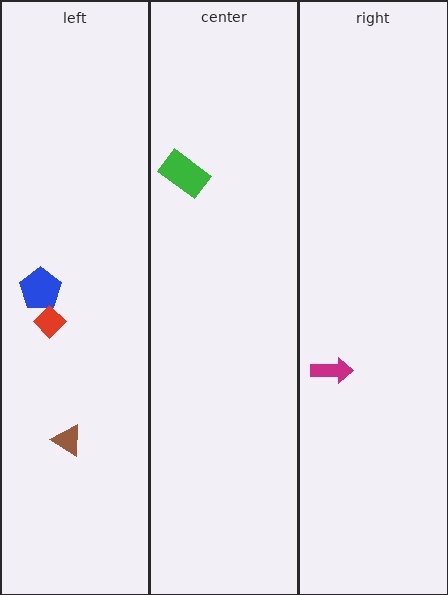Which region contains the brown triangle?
The left region.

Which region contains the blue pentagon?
The left region.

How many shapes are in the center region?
1.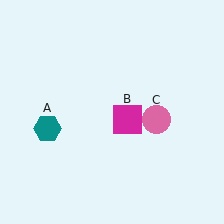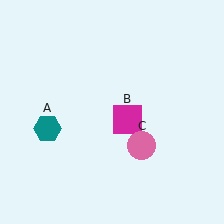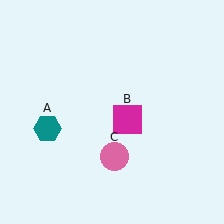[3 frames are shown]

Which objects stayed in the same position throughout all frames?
Teal hexagon (object A) and magenta square (object B) remained stationary.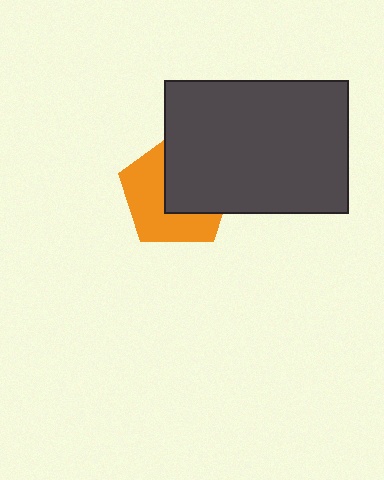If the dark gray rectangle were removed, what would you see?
You would see the complete orange pentagon.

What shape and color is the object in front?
The object in front is a dark gray rectangle.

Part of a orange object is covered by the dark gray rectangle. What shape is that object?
It is a pentagon.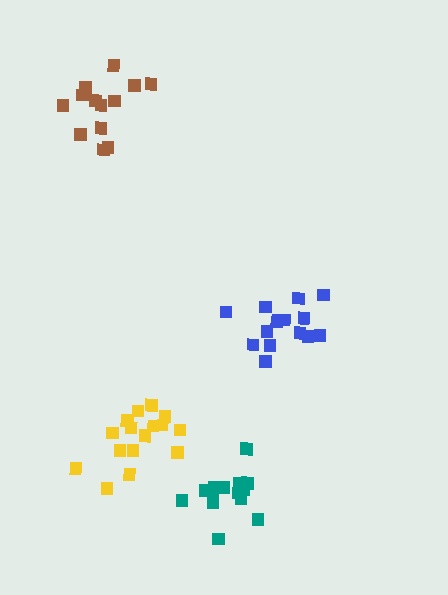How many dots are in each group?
Group 1: 13 dots, Group 2: 16 dots, Group 3: 14 dots, Group 4: 15 dots (58 total).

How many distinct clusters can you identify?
There are 4 distinct clusters.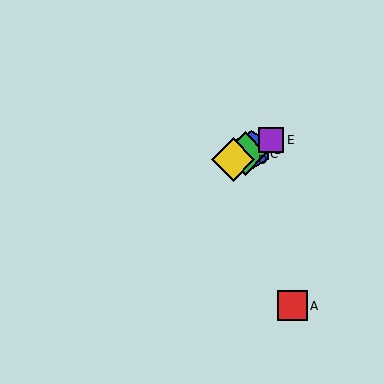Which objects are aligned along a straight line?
Objects B, C, D, E are aligned along a straight line.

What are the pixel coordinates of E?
Object E is at (271, 140).